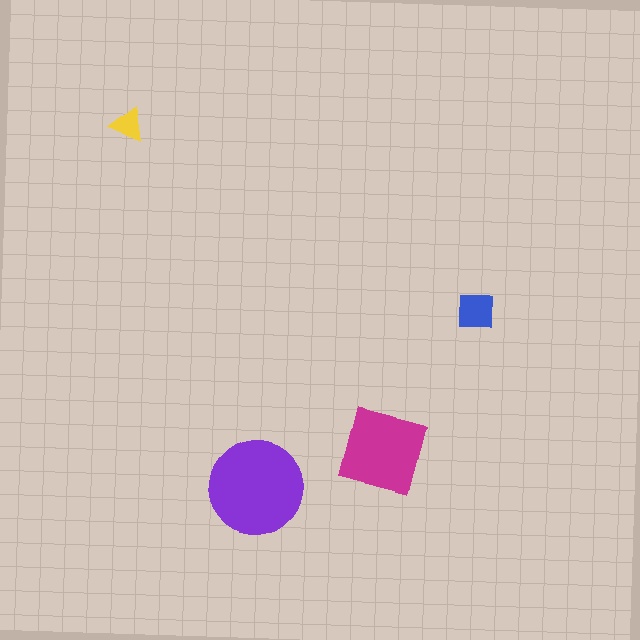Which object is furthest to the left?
The yellow triangle is leftmost.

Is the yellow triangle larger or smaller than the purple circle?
Smaller.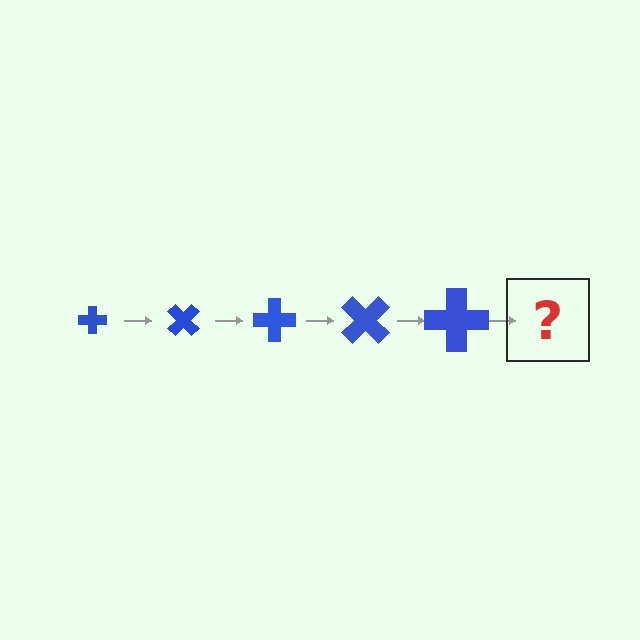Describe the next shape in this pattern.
It should be a cross, larger than the previous one and rotated 225 degrees from the start.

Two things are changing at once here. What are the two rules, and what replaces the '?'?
The two rules are that the cross grows larger each step and it rotates 45 degrees each step. The '?' should be a cross, larger than the previous one and rotated 225 degrees from the start.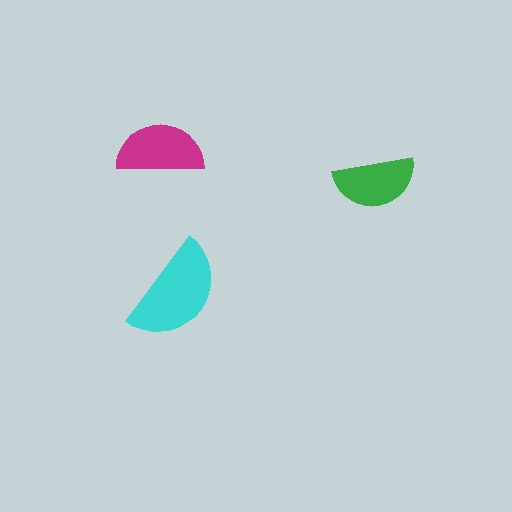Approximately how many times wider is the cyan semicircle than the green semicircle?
About 1.5 times wider.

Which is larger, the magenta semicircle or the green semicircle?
The magenta one.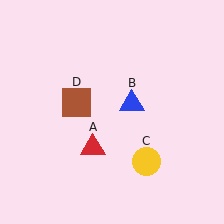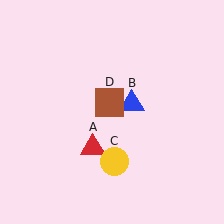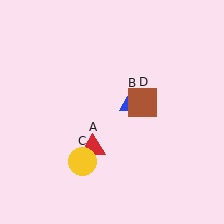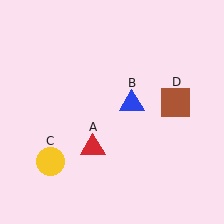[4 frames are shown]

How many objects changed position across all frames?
2 objects changed position: yellow circle (object C), brown square (object D).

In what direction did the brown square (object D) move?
The brown square (object D) moved right.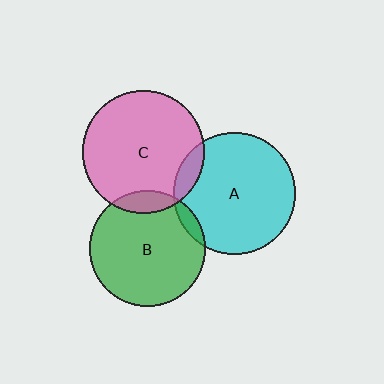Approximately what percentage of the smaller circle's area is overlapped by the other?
Approximately 10%.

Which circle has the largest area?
Circle C (pink).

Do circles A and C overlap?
Yes.